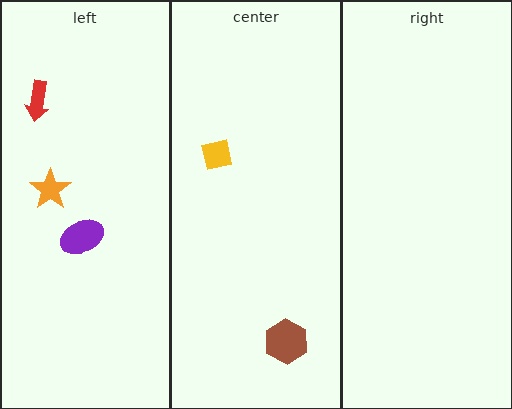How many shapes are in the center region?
2.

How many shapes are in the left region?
3.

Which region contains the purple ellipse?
The left region.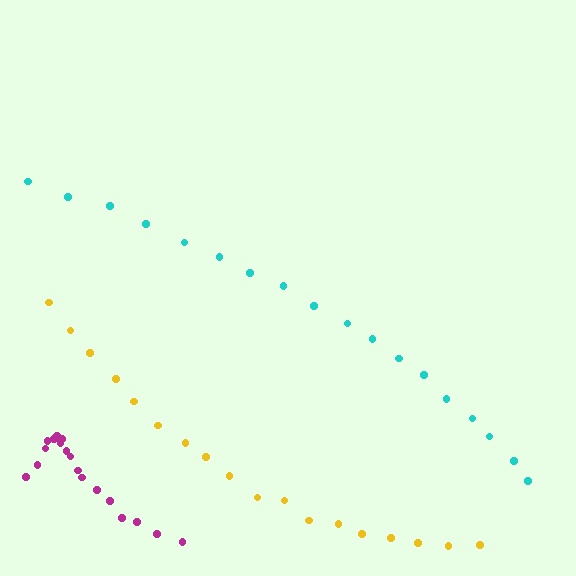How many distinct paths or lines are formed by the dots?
There are 3 distinct paths.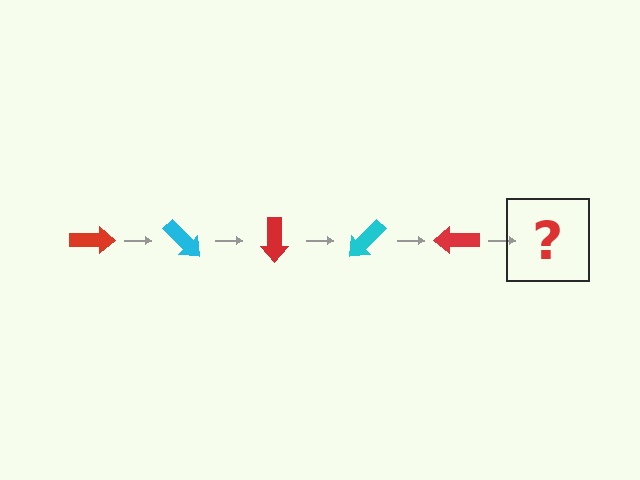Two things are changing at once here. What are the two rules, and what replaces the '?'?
The two rules are that it rotates 45 degrees each step and the color cycles through red and cyan. The '?' should be a cyan arrow, rotated 225 degrees from the start.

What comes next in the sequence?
The next element should be a cyan arrow, rotated 225 degrees from the start.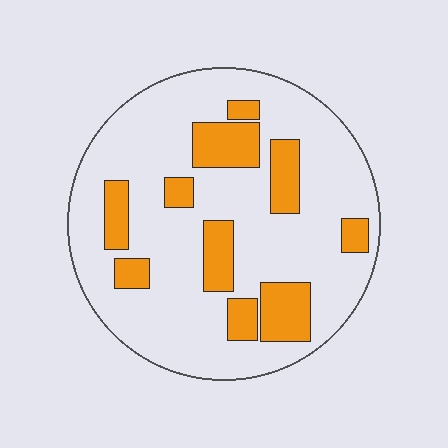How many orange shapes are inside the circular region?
10.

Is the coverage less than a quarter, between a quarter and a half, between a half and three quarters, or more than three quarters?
Less than a quarter.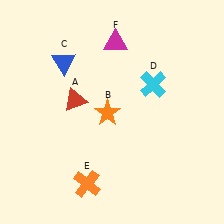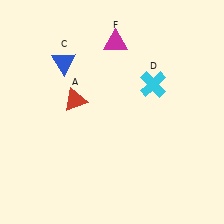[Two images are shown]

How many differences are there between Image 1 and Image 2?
There are 2 differences between the two images.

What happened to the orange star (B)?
The orange star (B) was removed in Image 2. It was in the bottom-left area of Image 1.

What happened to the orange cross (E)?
The orange cross (E) was removed in Image 2. It was in the bottom-left area of Image 1.